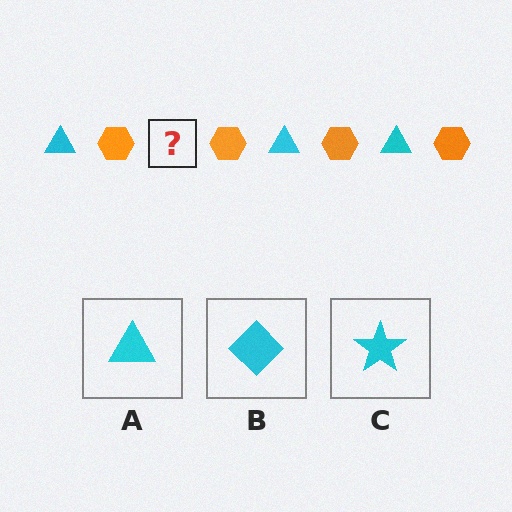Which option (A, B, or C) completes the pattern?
A.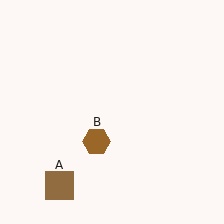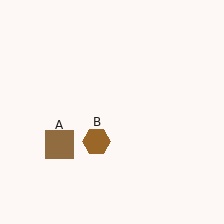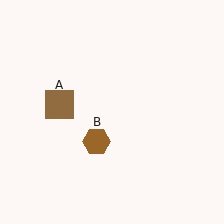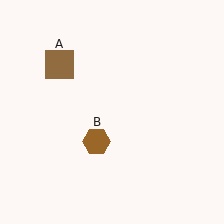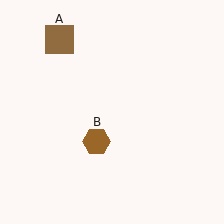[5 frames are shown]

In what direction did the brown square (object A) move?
The brown square (object A) moved up.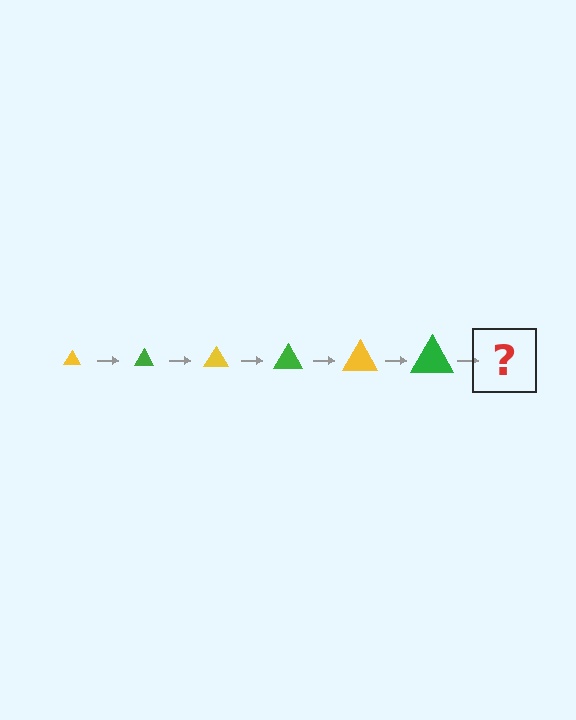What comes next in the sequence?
The next element should be a yellow triangle, larger than the previous one.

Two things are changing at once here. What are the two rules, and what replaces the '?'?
The two rules are that the triangle grows larger each step and the color cycles through yellow and green. The '?' should be a yellow triangle, larger than the previous one.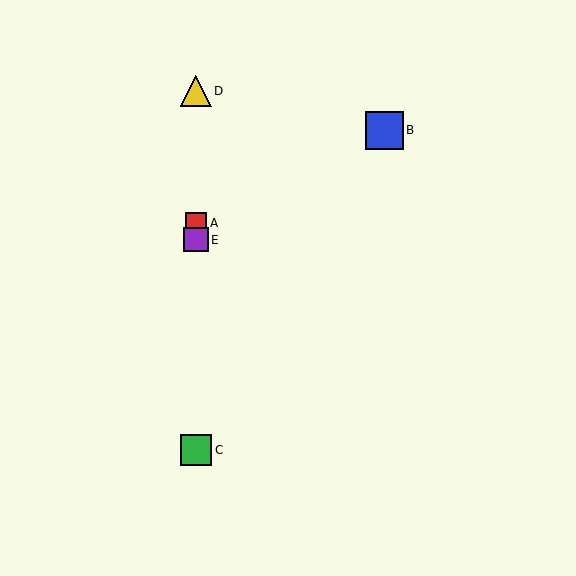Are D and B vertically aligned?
No, D is at x≈196 and B is at x≈384.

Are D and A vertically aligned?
Yes, both are at x≈196.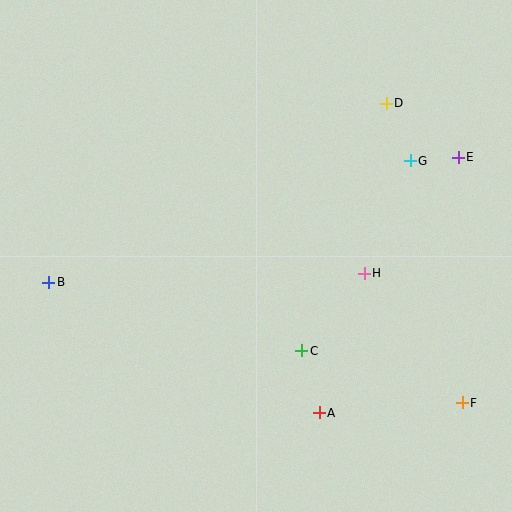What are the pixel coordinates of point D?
Point D is at (386, 103).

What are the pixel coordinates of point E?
Point E is at (458, 157).